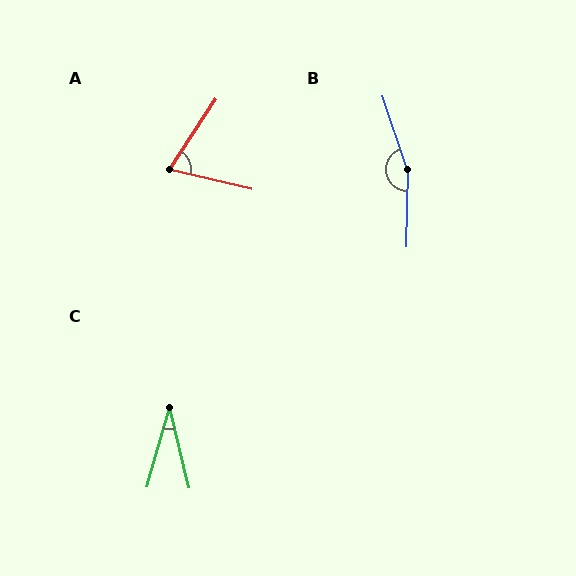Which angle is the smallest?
C, at approximately 29 degrees.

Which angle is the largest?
B, at approximately 161 degrees.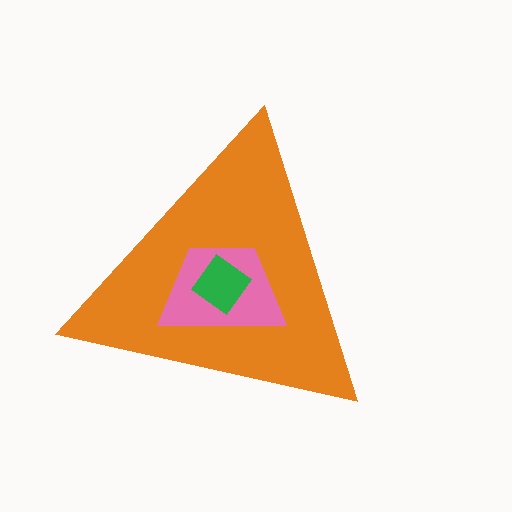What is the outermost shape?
The orange triangle.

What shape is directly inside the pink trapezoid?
The green diamond.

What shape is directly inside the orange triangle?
The pink trapezoid.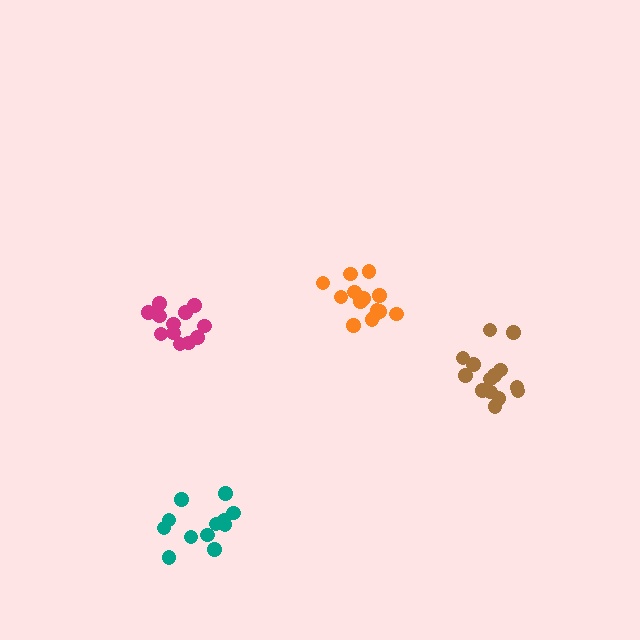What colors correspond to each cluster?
The clusters are colored: orange, brown, teal, magenta.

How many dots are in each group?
Group 1: 14 dots, Group 2: 14 dots, Group 3: 12 dots, Group 4: 12 dots (52 total).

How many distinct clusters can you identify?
There are 4 distinct clusters.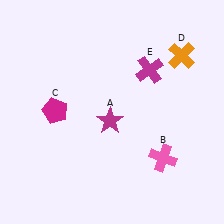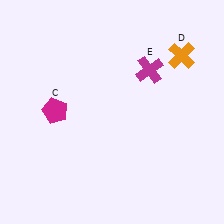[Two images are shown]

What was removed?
The pink cross (B), the magenta star (A) were removed in Image 2.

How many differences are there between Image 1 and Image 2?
There are 2 differences between the two images.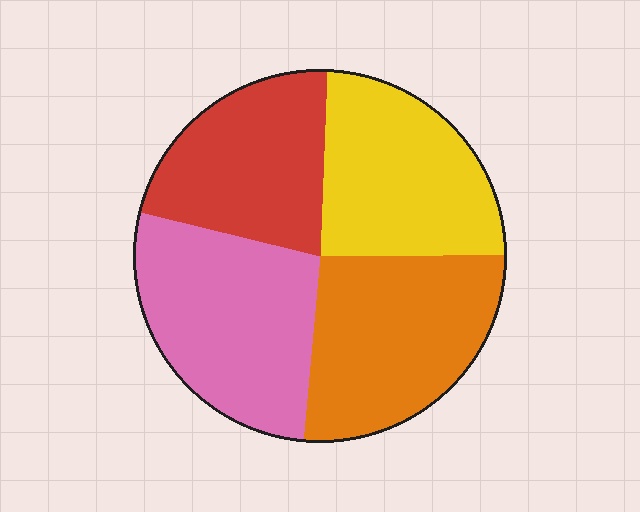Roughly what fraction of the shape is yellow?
Yellow takes up less than a quarter of the shape.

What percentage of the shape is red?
Red covers about 20% of the shape.